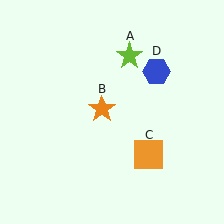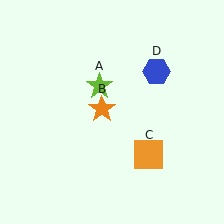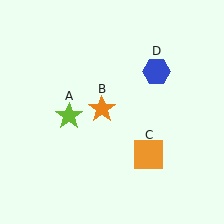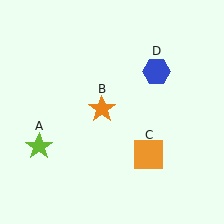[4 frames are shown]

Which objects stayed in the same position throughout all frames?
Orange star (object B) and orange square (object C) and blue hexagon (object D) remained stationary.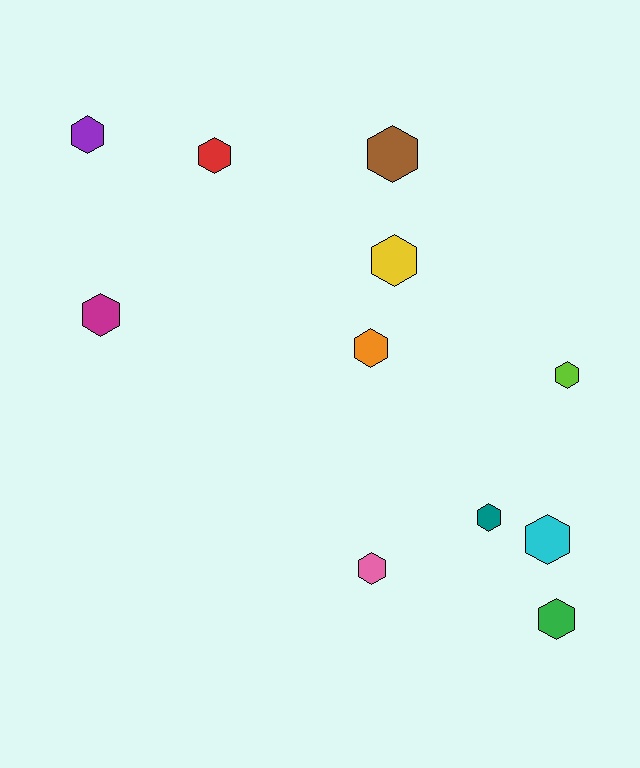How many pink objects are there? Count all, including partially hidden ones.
There is 1 pink object.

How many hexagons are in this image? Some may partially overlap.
There are 11 hexagons.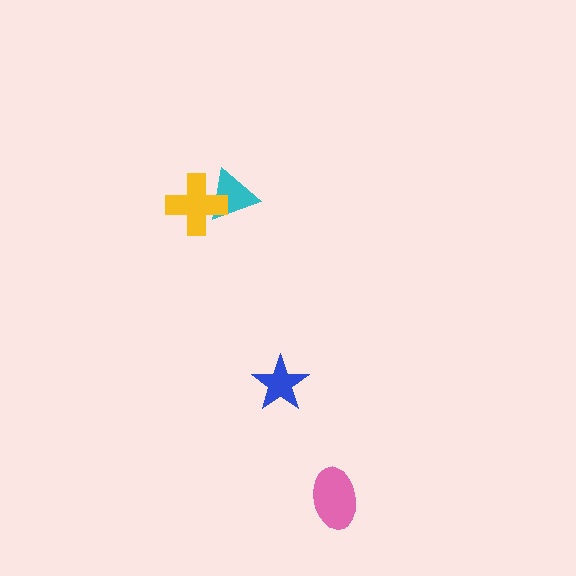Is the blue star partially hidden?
No, no other shape covers it.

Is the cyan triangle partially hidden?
Yes, it is partially covered by another shape.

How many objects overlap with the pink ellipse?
0 objects overlap with the pink ellipse.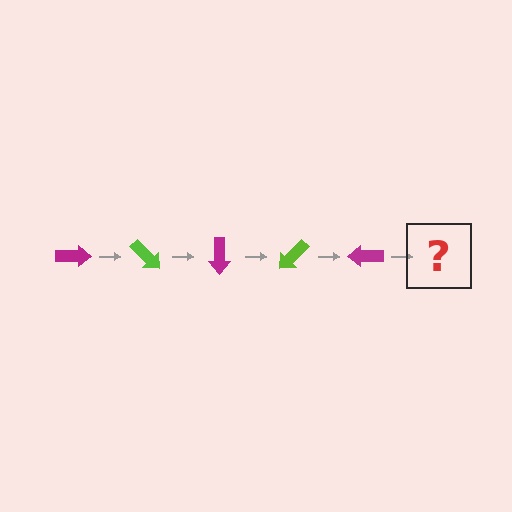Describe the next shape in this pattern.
It should be a lime arrow, rotated 225 degrees from the start.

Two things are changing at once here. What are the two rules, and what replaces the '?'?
The two rules are that it rotates 45 degrees each step and the color cycles through magenta and lime. The '?' should be a lime arrow, rotated 225 degrees from the start.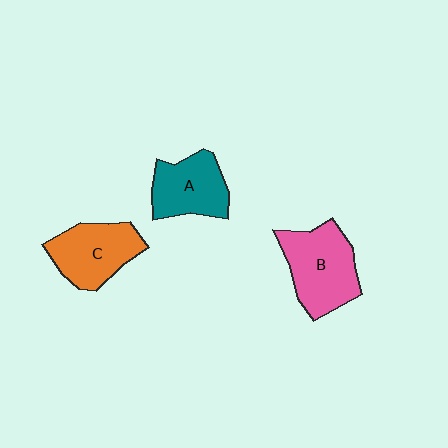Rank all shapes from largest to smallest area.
From largest to smallest: B (pink), C (orange), A (teal).